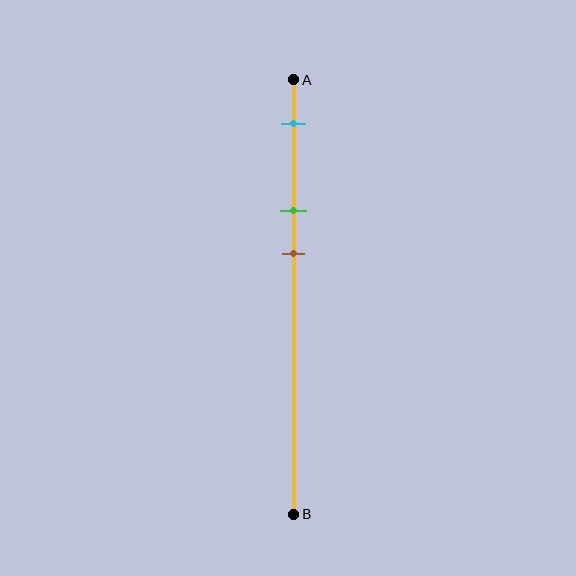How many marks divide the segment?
There are 3 marks dividing the segment.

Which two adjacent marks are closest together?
The green and brown marks are the closest adjacent pair.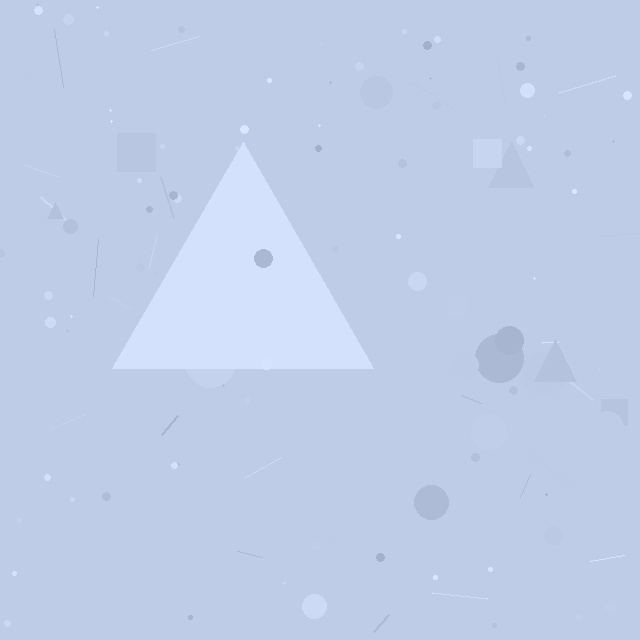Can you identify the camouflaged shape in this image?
The camouflaged shape is a triangle.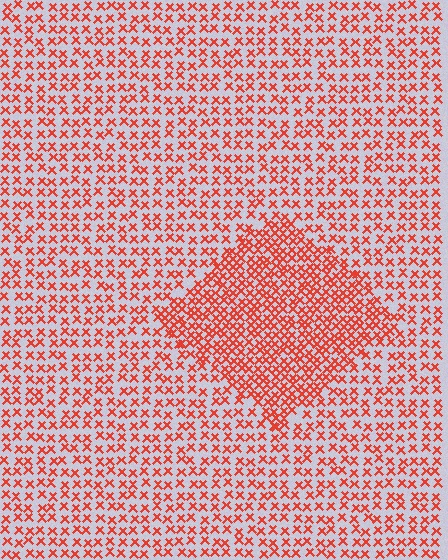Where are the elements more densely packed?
The elements are more densely packed inside the diamond boundary.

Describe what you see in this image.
The image contains small red elements arranged at two different densities. A diamond-shaped region is visible where the elements are more densely packed than the surrounding area.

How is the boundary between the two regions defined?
The boundary is defined by a change in element density (approximately 1.9x ratio). All elements are the same color, size, and shape.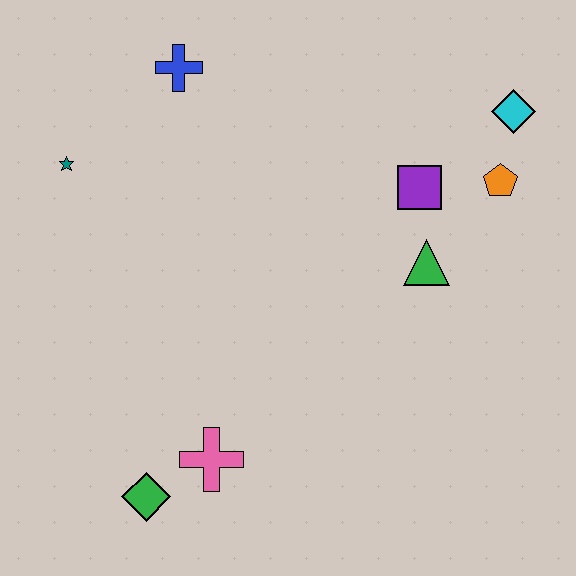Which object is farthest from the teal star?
The cyan diamond is farthest from the teal star.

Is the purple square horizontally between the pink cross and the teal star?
No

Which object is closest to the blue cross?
The teal star is closest to the blue cross.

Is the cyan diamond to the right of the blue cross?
Yes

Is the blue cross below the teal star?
No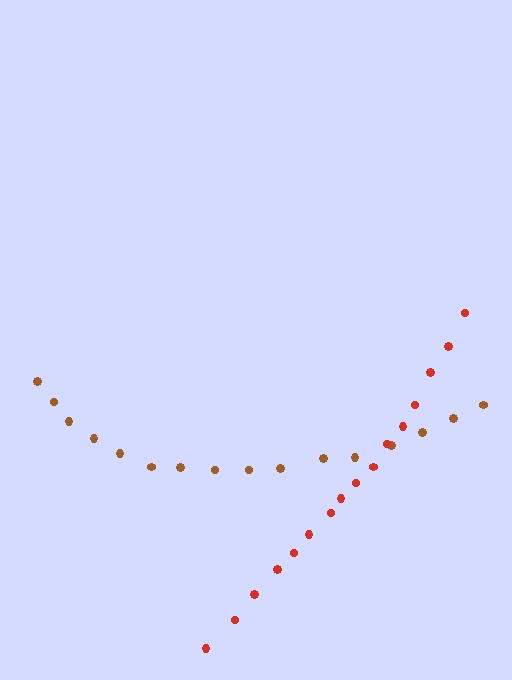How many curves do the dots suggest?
There are 2 distinct paths.